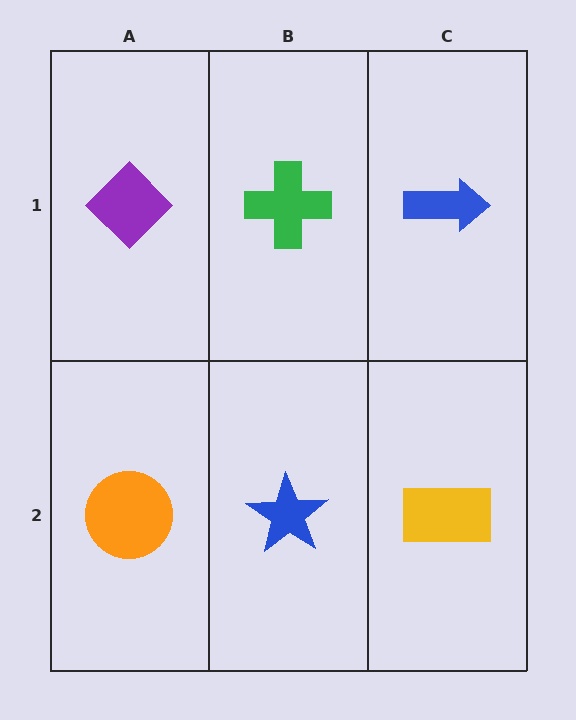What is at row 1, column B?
A green cross.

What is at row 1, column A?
A purple diamond.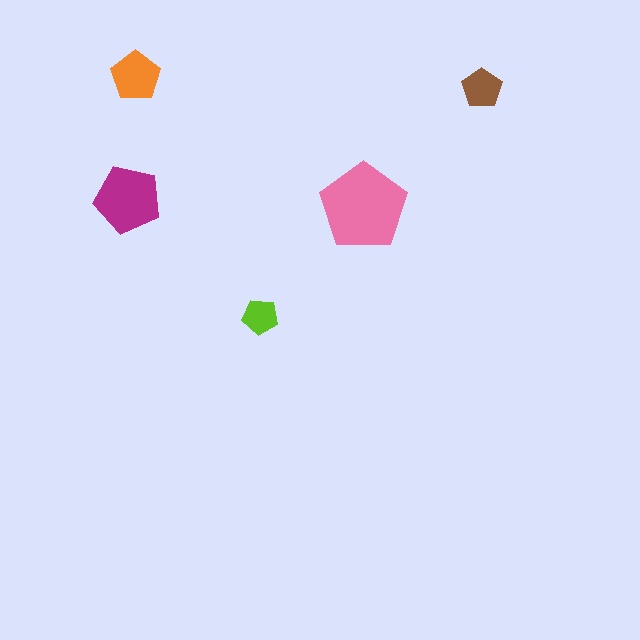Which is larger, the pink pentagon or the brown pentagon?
The pink one.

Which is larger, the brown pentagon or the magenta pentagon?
The magenta one.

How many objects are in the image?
There are 5 objects in the image.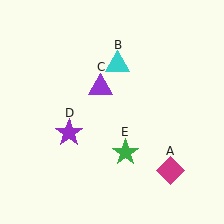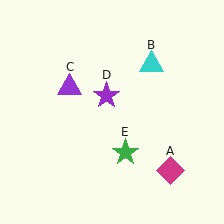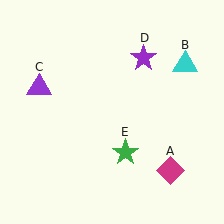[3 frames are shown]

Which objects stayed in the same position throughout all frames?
Magenta diamond (object A) and green star (object E) remained stationary.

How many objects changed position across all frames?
3 objects changed position: cyan triangle (object B), purple triangle (object C), purple star (object D).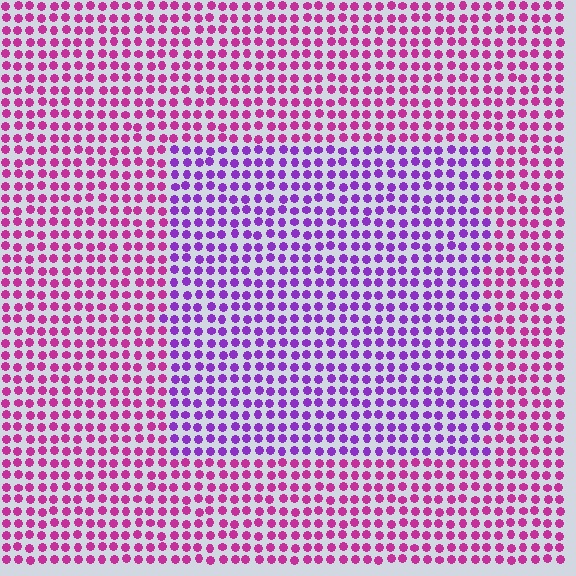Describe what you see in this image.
The image is filled with small magenta elements in a uniform arrangement. A rectangle-shaped region is visible where the elements are tinted to a slightly different hue, forming a subtle color boundary.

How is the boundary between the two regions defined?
The boundary is defined purely by a slight shift in hue (about 39 degrees). Spacing, size, and orientation are identical on both sides.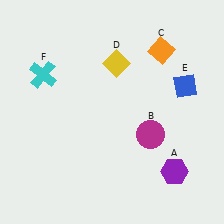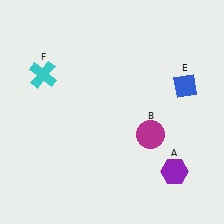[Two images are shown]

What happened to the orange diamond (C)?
The orange diamond (C) was removed in Image 2. It was in the top-right area of Image 1.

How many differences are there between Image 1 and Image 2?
There are 2 differences between the two images.